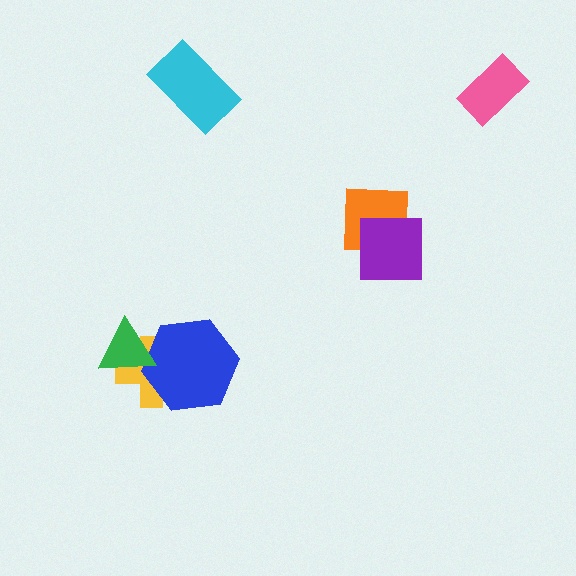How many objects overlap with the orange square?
1 object overlaps with the orange square.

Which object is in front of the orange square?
The purple square is in front of the orange square.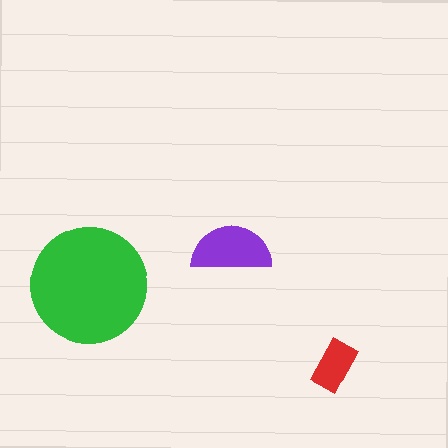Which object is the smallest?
The red rectangle.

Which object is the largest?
The green circle.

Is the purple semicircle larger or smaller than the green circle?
Smaller.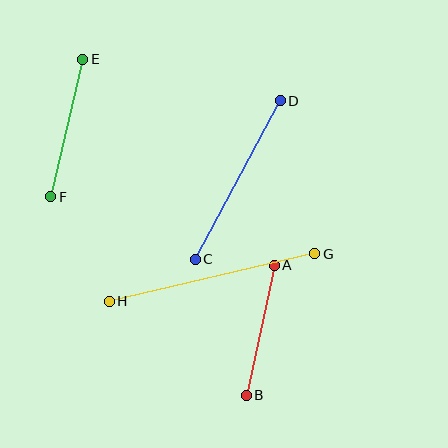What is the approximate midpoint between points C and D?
The midpoint is at approximately (238, 180) pixels.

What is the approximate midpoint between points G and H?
The midpoint is at approximately (212, 278) pixels.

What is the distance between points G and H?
The distance is approximately 211 pixels.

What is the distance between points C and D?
The distance is approximately 180 pixels.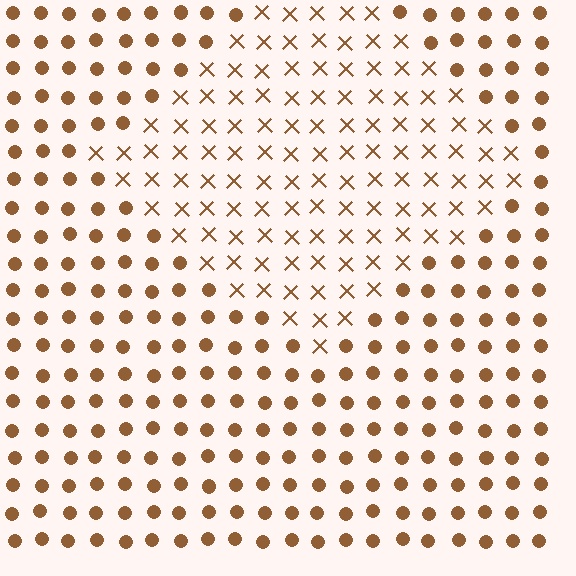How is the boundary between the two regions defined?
The boundary is defined by a change in element shape: X marks inside vs. circles outside. All elements share the same color and spacing.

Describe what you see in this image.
The image is filled with small brown elements arranged in a uniform grid. A diamond-shaped region contains X marks, while the surrounding area contains circles. The boundary is defined purely by the change in element shape.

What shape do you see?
I see a diamond.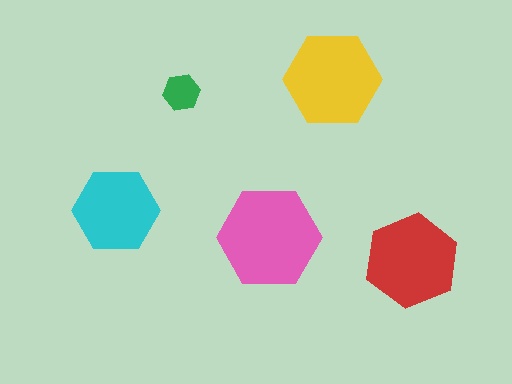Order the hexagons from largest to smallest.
the pink one, the yellow one, the red one, the cyan one, the green one.